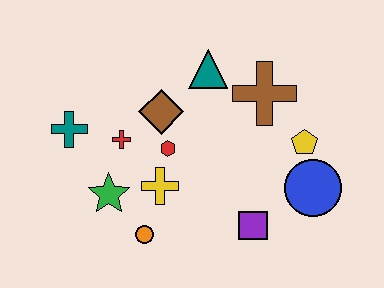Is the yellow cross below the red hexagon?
Yes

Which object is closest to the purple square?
The blue circle is closest to the purple square.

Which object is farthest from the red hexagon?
The blue circle is farthest from the red hexagon.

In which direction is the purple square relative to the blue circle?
The purple square is to the left of the blue circle.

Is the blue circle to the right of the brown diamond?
Yes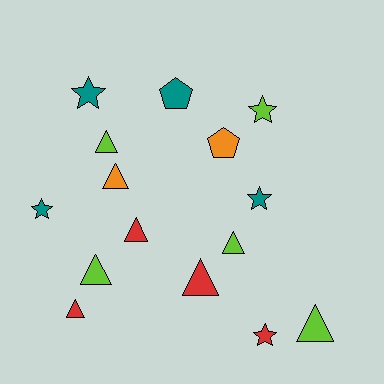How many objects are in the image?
There are 15 objects.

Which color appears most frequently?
Lime, with 5 objects.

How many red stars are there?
There is 1 red star.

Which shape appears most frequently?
Triangle, with 8 objects.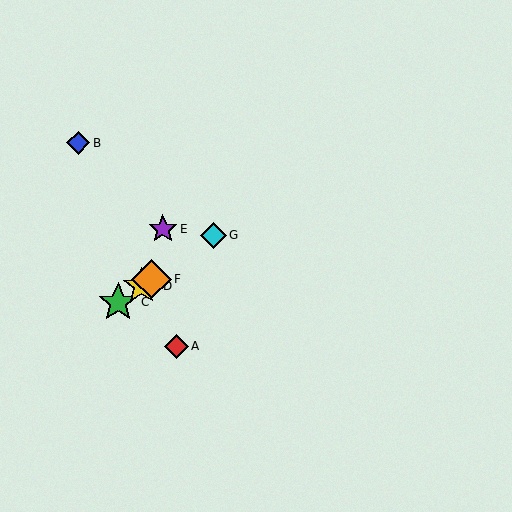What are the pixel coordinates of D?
Object D is at (141, 286).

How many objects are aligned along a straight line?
4 objects (C, D, F, G) are aligned along a straight line.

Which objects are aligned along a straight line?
Objects C, D, F, G are aligned along a straight line.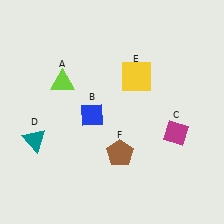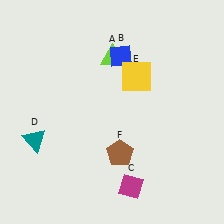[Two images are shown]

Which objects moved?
The objects that moved are: the lime triangle (A), the blue diamond (B), the magenta diamond (C).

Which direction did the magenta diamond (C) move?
The magenta diamond (C) moved down.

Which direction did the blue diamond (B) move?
The blue diamond (B) moved up.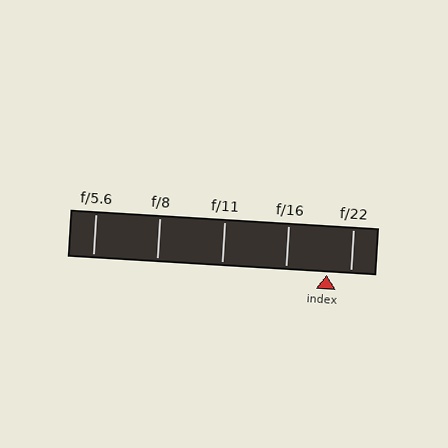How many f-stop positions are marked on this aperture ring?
There are 5 f-stop positions marked.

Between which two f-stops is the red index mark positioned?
The index mark is between f/16 and f/22.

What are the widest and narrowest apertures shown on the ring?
The widest aperture shown is f/5.6 and the narrowest is f/22.